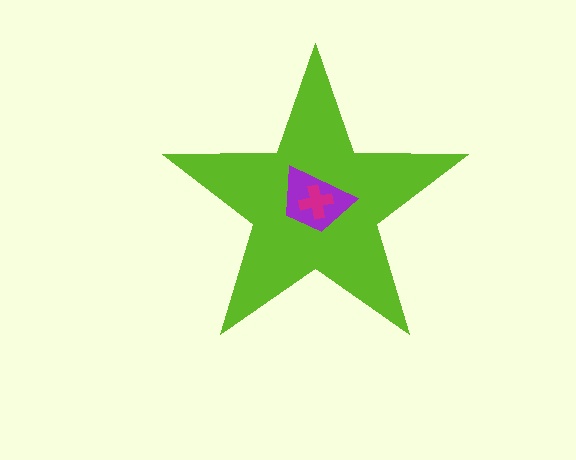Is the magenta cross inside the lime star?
Yes.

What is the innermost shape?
The magenta cross.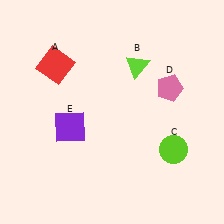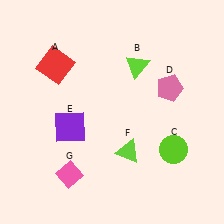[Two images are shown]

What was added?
A lime triangle (F), a pink diamond (G) were added in Image 2.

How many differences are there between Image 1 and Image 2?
There are 2 differences between the two images.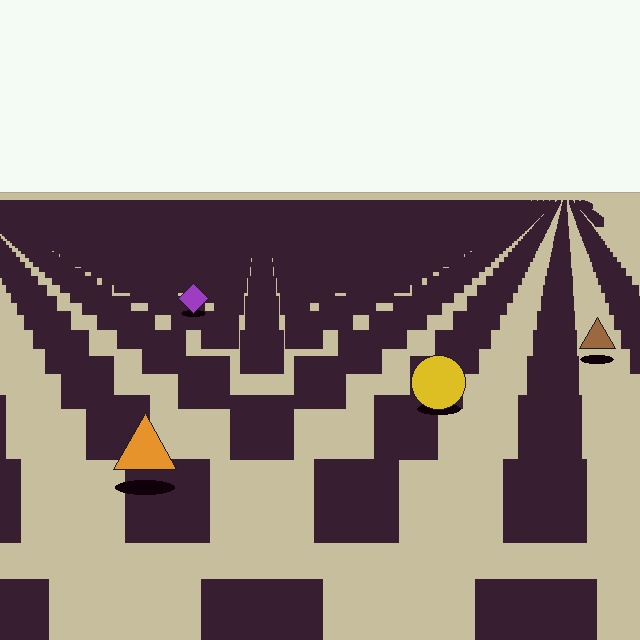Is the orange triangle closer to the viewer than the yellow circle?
Yes. The orange triangle is closer — you can tell from the texture gradient: the ground texture is coarser near it.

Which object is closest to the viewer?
The orange triangle is closest. The texture marks near it are larger and more spread out.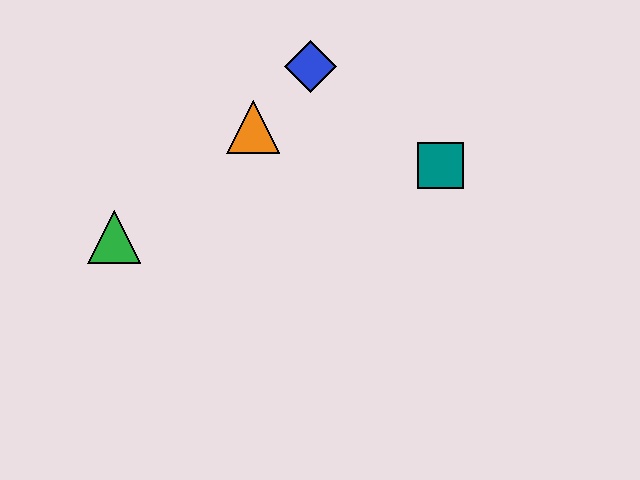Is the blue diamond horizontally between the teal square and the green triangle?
Yes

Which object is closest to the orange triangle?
The blue diamond is closest to the orange triangle.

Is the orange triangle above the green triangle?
Yes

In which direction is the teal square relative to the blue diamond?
The teal square is to the right of the blue diamond.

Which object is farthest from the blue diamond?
The green triangle is farthest from the blue diamond.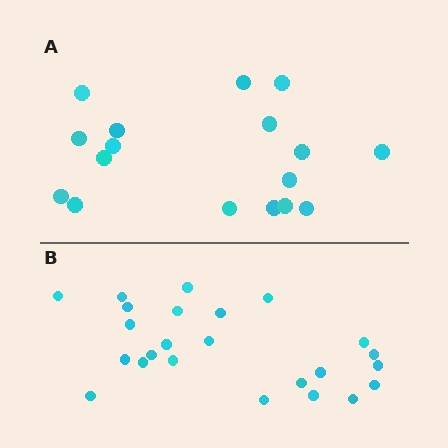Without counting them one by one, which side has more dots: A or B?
Region B (the bottom region) has more dots.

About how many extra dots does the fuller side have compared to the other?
Region B has roughly 8 or so more dots than region A.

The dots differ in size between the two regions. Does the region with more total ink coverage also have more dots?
No. Region A has more total ink coverage because its dots are larger, but region B actually contains more individual dots. Total area can be misleading — the number of items is what matters here.